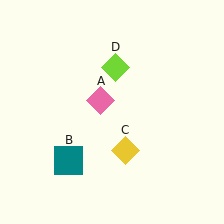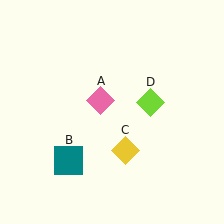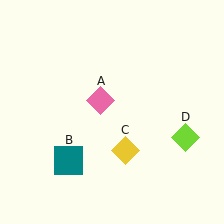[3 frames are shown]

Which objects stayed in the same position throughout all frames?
Pink diamond (object A) and teal square (object B) and yellow diamond (object C) remained stationary.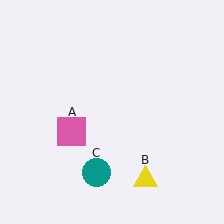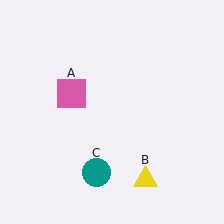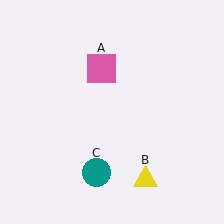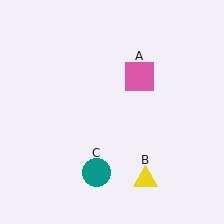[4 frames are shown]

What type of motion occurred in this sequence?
The pink square (object A) rotated clockwise around the center of the scene.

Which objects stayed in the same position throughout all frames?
Yellow triangle (object B) and teal circle (object C) remained stationary.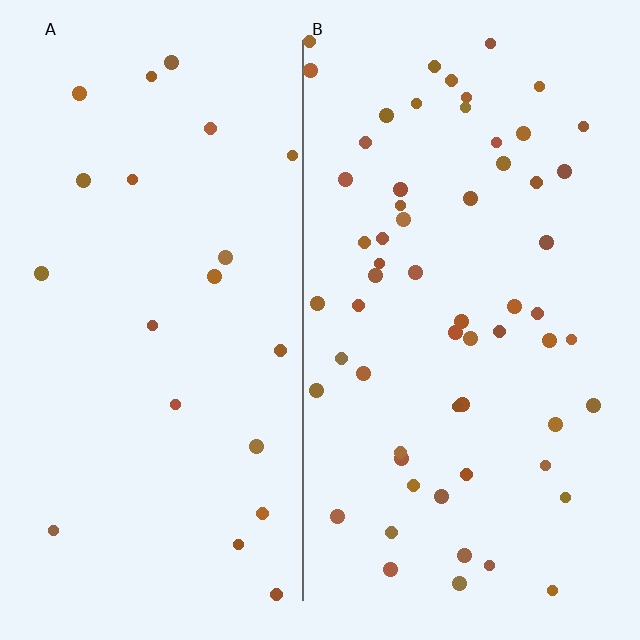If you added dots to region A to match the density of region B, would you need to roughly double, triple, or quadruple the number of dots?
Approximately triple.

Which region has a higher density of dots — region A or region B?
B (the right).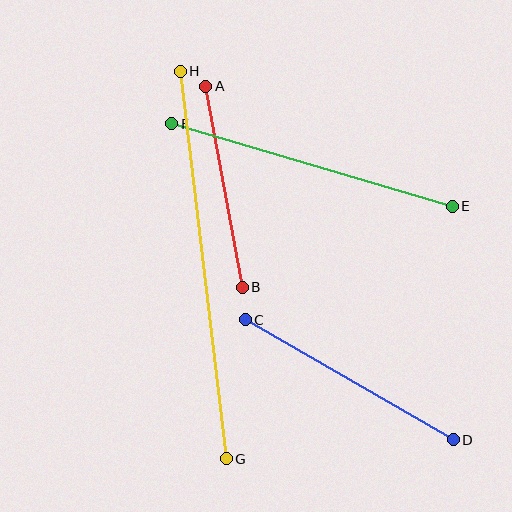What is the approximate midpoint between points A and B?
The midpoint is at approximately (224, 187) pixels.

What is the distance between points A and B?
The distance is approximately 204 pixels.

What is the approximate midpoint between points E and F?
The midpoint is at approximately (312, 165) pixels.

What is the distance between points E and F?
The distance is approximately 292 pixels.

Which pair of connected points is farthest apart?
Points G and H are farthest apart.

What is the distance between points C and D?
The distance is approximately 240 pixels.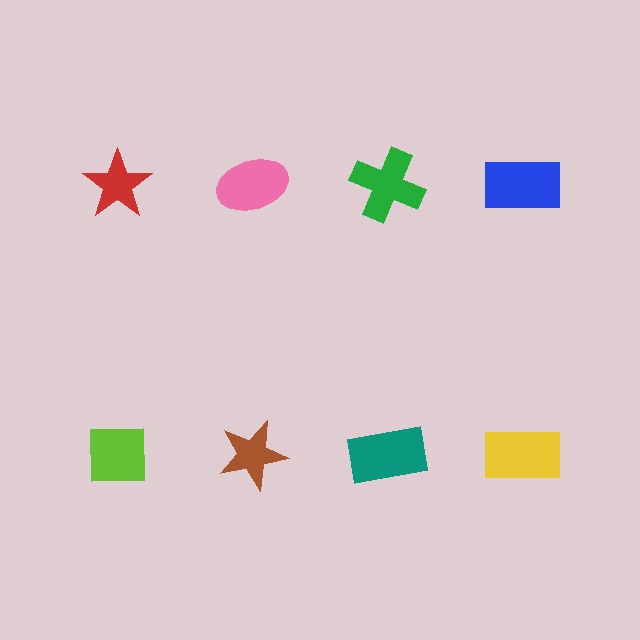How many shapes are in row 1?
4 shapes.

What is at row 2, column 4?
A yellow rectangle.